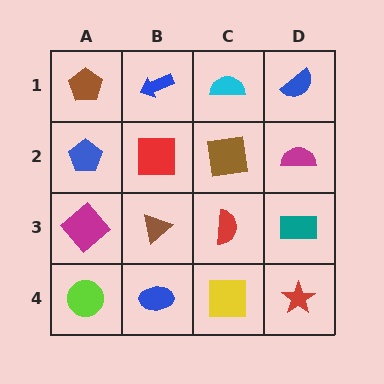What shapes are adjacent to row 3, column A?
A blue pentagon (row 2, column A), a lime circle (row 4, column A), a brown triangle (row 3, column B).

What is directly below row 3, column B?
A blue ellipse.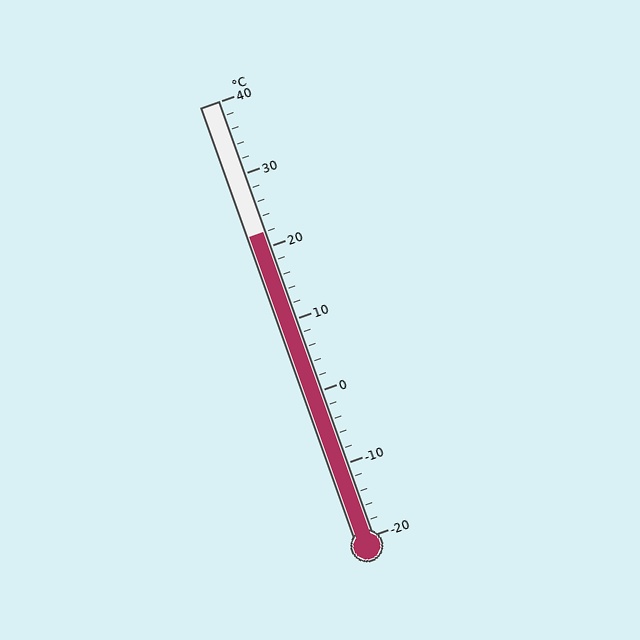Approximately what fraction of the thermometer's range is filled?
The thermometer is filled to approximately 70% of its range.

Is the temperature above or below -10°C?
The temperature is above -10°C.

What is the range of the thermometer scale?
The thermometer scale ranges from -20°C to 40°C.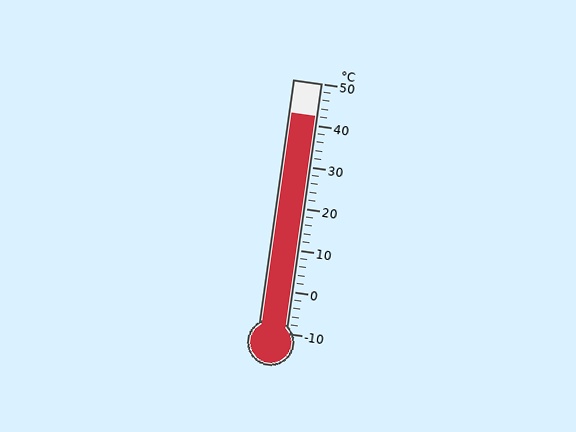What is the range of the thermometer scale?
The thermometer scale ranges from -10°C to 50°C.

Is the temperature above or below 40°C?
The temperature is above 40°C.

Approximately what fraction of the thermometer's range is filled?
The thermometer is filled to approximately 85% of its range.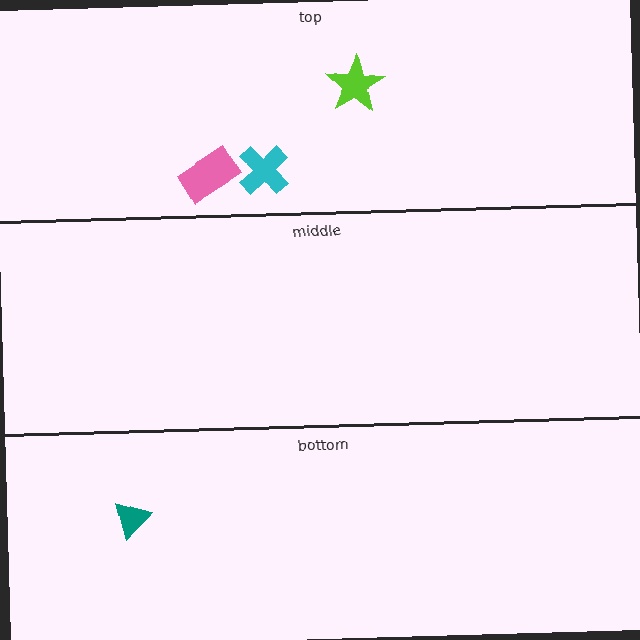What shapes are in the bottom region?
The teal triangle.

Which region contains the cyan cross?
The top region.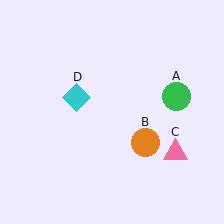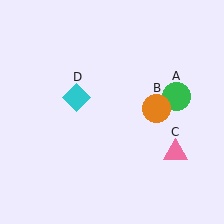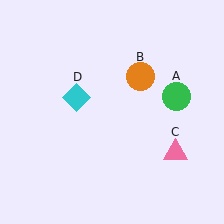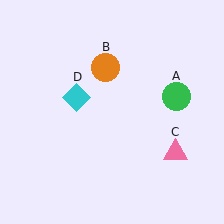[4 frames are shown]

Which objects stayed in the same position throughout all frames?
Green circle (object A) and pink triangle (object C) and cyan diamond (object D) remained stationary.